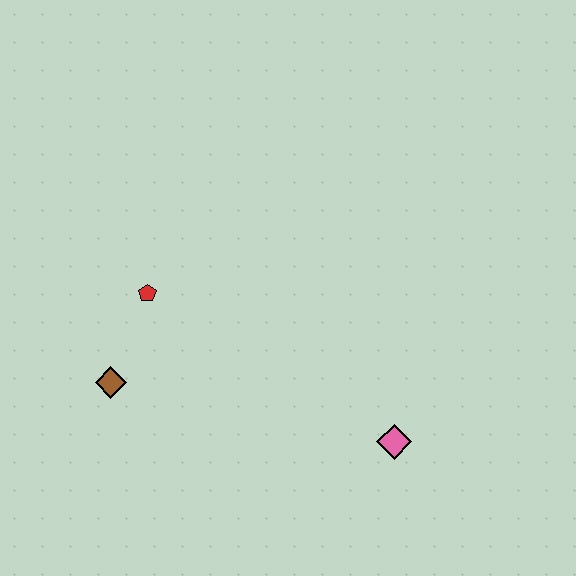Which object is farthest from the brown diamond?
The pink diamond is farthest from the brown diamond.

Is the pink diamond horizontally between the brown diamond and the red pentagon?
No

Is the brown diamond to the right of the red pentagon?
No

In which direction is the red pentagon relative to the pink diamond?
The red pentagon is to the left of the pink diamond.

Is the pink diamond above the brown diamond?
No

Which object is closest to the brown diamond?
The red pentagon is closest to the brown diamond.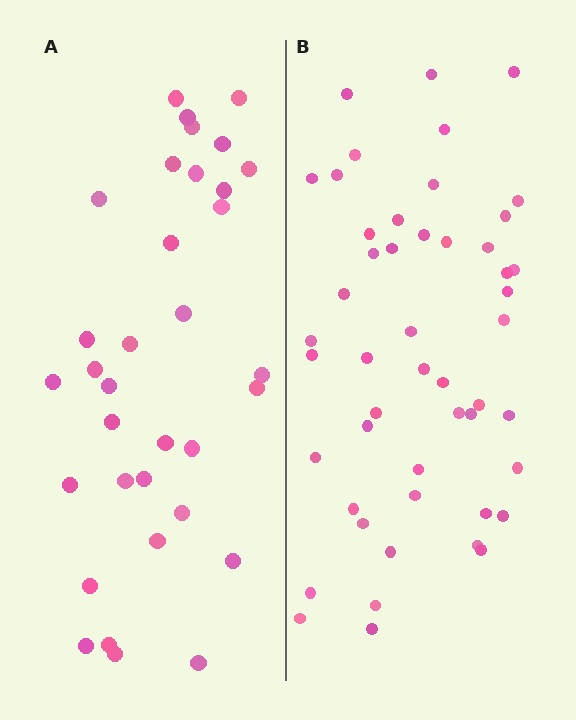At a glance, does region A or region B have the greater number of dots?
Region B (the right region) has more dots.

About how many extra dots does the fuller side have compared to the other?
Region B has approximately 15 more dots than region A.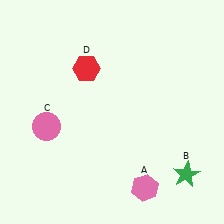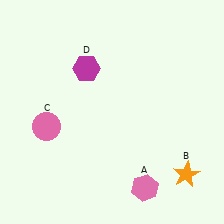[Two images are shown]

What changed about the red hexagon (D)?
In Image 1, D is red. In Image 2, it changed to magenta.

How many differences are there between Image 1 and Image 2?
There are 2 differences between the two images.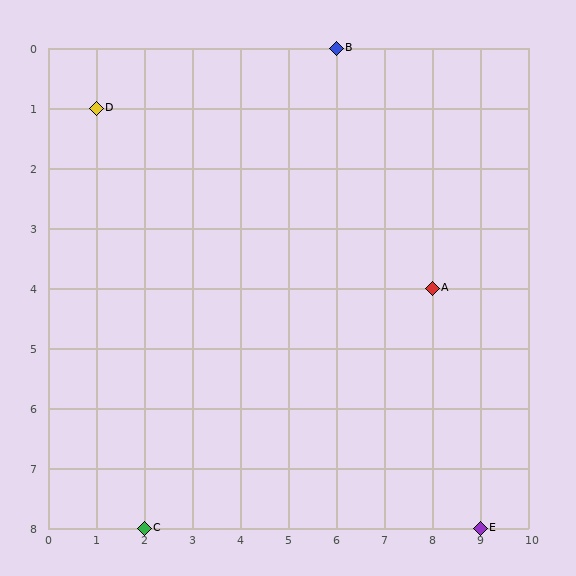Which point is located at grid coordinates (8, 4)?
Point A is at (8, 4).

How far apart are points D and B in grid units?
Points D and B are 5 columns and 1 row apart (about 5.1 grid units diagonally).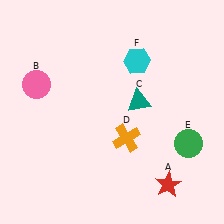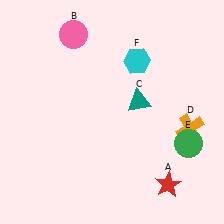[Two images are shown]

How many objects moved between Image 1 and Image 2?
2 objects moved between the two images.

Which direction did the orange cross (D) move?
The orange cross (D) moved right.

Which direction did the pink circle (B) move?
The pink circle (B) moved up.